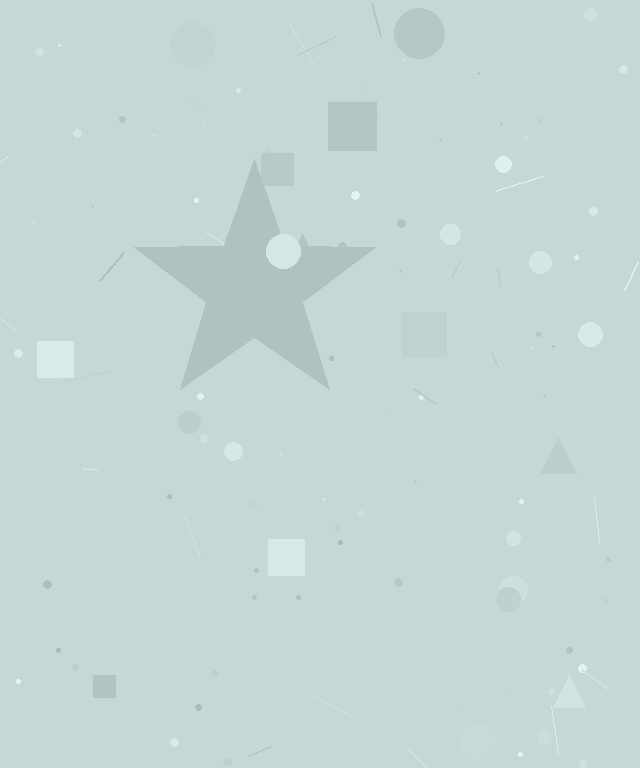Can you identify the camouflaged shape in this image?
The camouflaged shape is a star.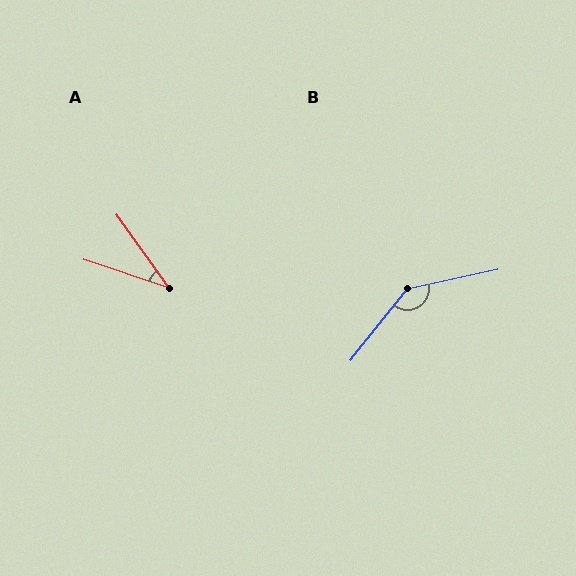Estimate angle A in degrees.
Approximately 36 degrees.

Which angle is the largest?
B, at approximately 140 degrees.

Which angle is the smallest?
A, at approximately 36 degrees.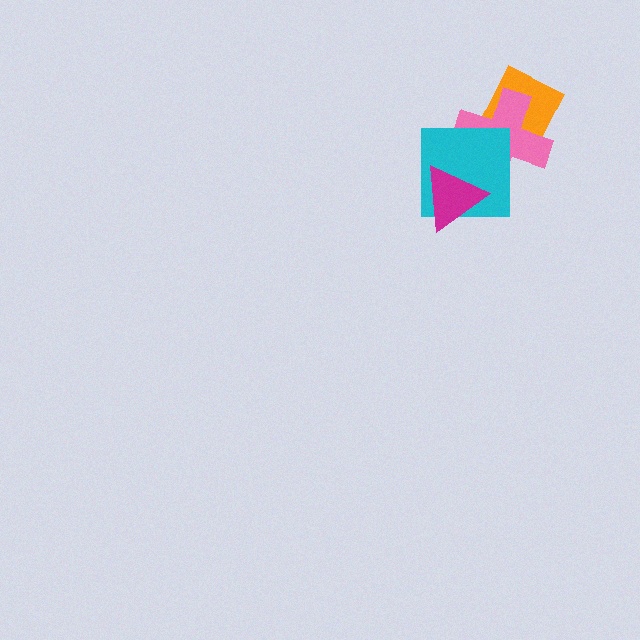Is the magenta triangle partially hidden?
No, no other shape covers it.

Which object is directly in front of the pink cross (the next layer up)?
The cyan square is directly in front of the pink cross.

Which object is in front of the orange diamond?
The pink cross is in front of the orange diamond.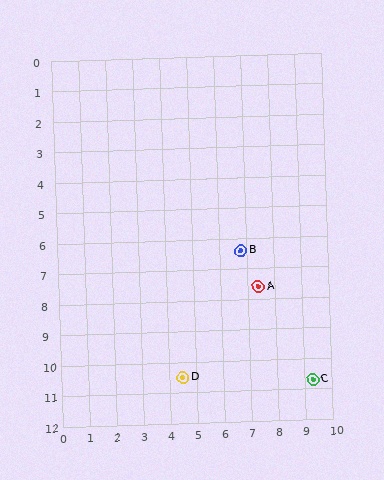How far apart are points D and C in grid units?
Points D and C are about 4.8 grid units apart.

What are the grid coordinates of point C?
Point C is at approximately (9.3, 10.7).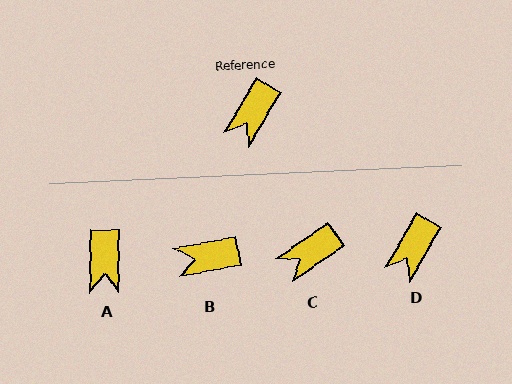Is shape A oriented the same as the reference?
No, it is off by about 31 degrees.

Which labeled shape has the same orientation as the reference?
D.